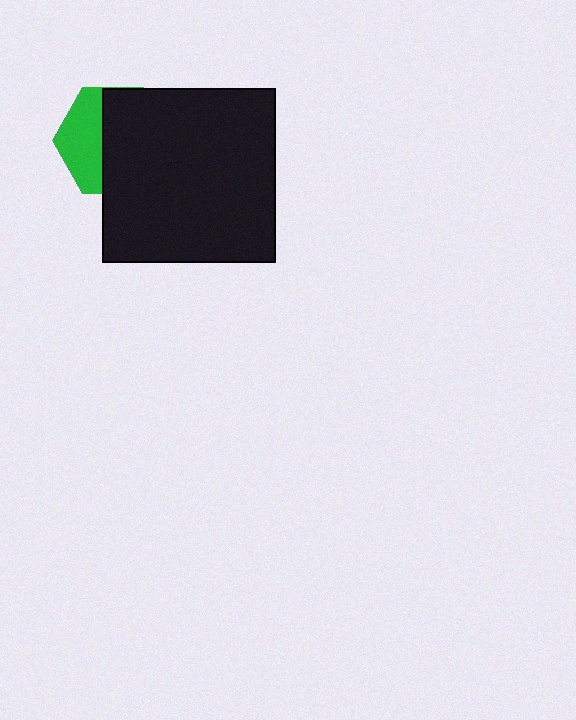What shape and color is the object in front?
The object in front is a black square.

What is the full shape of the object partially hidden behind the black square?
The partially hidden object is a green hexagon.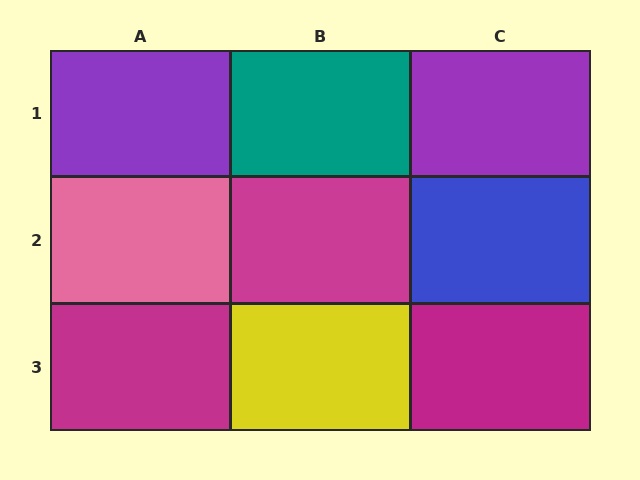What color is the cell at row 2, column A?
Pink.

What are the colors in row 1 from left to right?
Purple, teal, purple.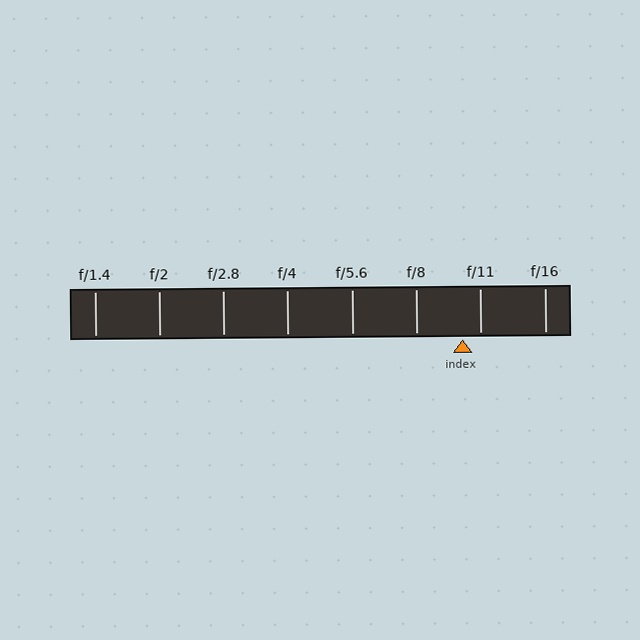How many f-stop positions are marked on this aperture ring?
There are 8 f-stop positions marked.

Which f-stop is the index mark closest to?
The index mark is closest to f/11.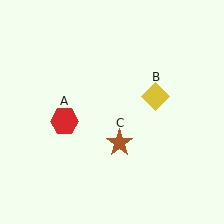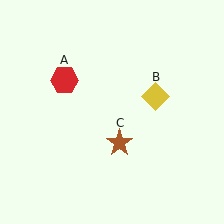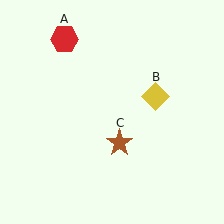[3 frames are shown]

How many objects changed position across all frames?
1 object changed position: red hexagon (object A).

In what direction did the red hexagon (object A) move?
The red hexagon (object A) moved up.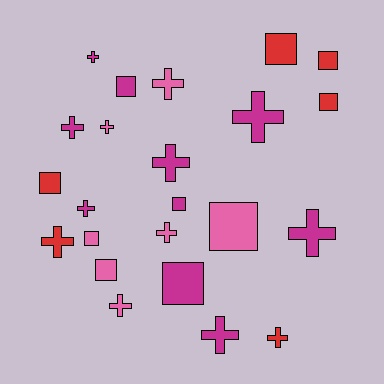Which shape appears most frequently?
Cross, with 13 objects.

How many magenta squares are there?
There are 3 magenta squares.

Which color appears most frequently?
Magenta, with 10 objects.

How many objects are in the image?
There are 23 objects.